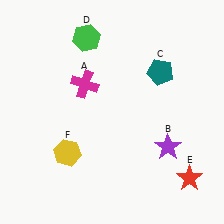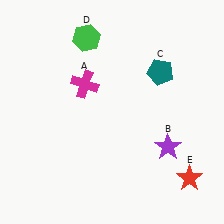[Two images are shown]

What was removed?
The yellow hexagon (F) was removed in Image 2.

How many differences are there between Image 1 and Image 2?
There is 1 difference between the two images.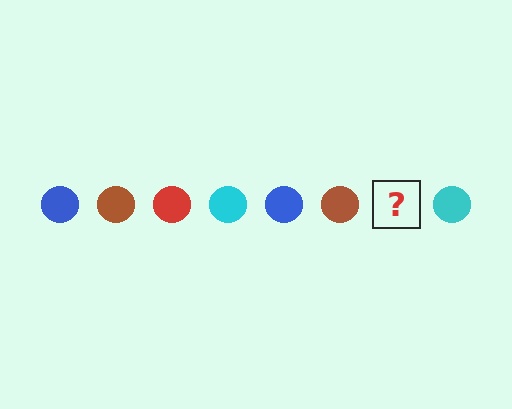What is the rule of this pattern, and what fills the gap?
The rule is that the pattern cycles through blue, brown, red, cyan circles. The gap should be filled with a red circle.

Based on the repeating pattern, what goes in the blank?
The blank should be a red circle.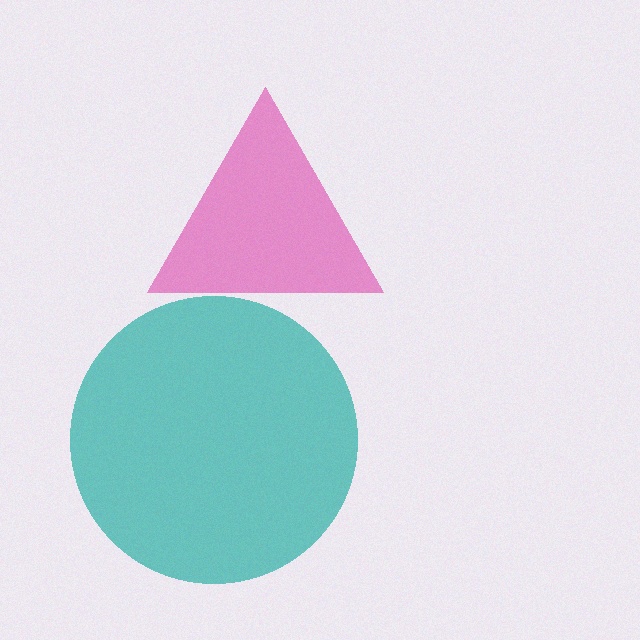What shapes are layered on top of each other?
The layered shapes are: a pink triangle, a teal circle.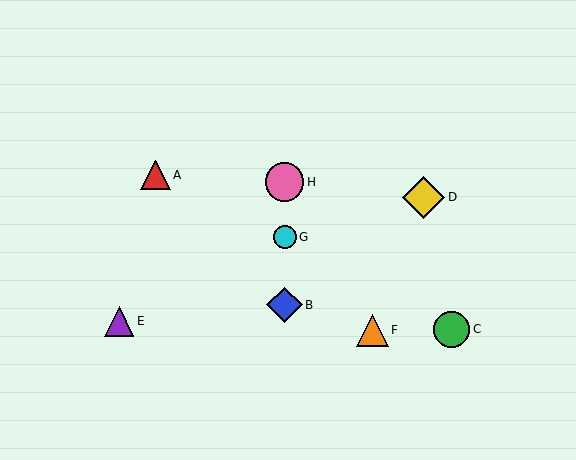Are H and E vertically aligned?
No, H is at x≈285 and E is at x≈119.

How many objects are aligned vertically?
3 objects (B, G, H) are aligned vertically.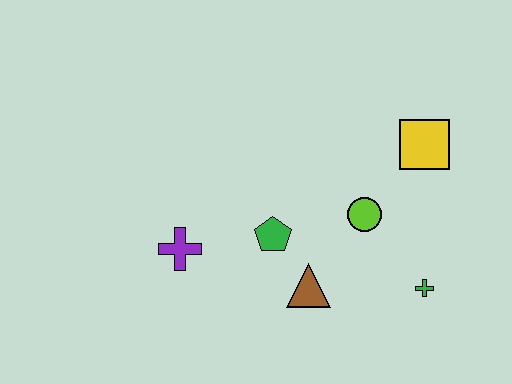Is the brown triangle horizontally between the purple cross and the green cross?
Yes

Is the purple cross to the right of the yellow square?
No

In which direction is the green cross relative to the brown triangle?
The green cross is to the right of the brown triangle.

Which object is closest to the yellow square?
The lime circle is closest to the yellow square.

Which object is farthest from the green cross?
The purple cross is farthest from the green cross.